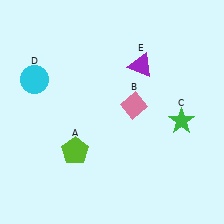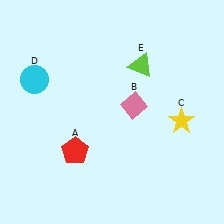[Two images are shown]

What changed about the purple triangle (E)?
In Image 1, E is purple. In Image 2, it changed to lime.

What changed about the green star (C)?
In Image 1, C is green. In Image 2, it changed to yellow.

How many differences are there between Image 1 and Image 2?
There are 3 differences between the two images.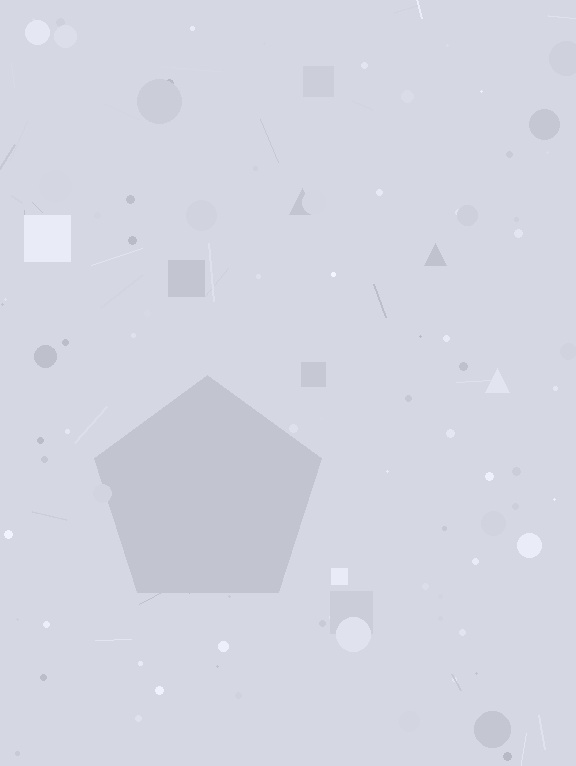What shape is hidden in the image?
A pentagon is hidden in the image.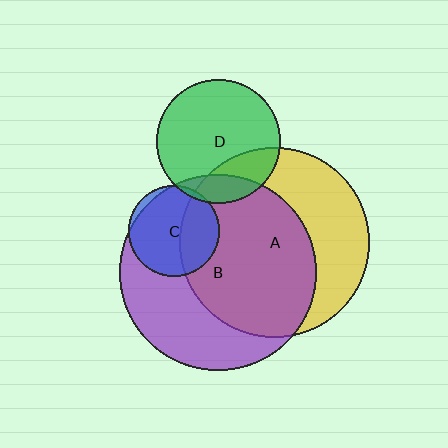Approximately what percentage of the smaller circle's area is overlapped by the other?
Approximately 25%.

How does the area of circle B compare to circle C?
Approximately 4.7 times.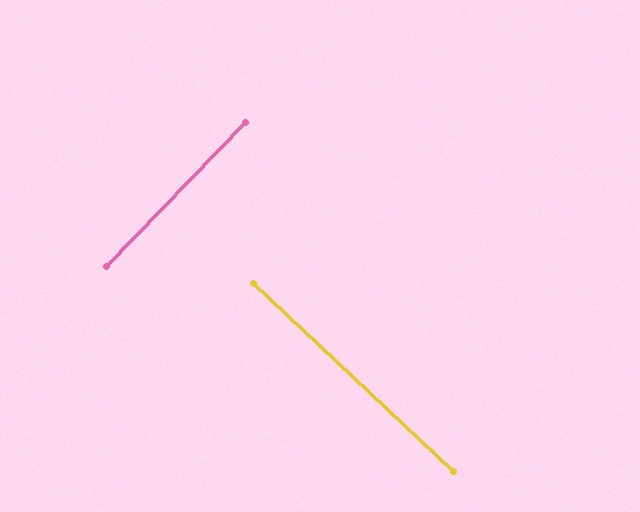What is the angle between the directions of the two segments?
Approximately 89 degrees.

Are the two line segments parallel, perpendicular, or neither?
Perpendicular — they meet at approximately 89°.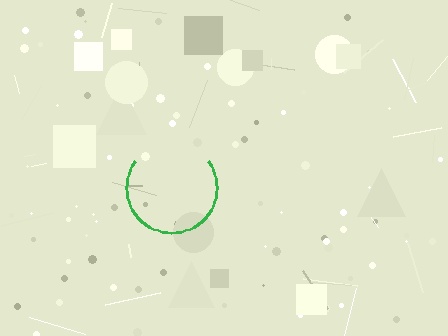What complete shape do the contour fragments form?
The contour fragments form a circle.